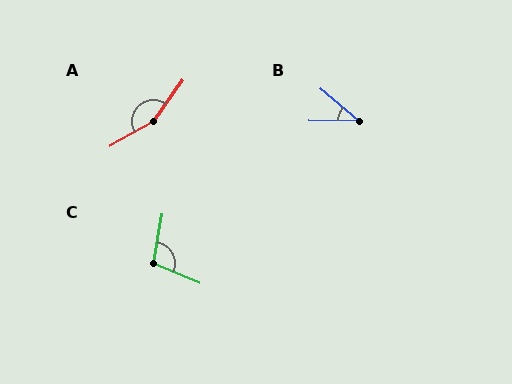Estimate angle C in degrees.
Approximately 103 degrees.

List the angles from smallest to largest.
B (39°), C (103°), A (155°).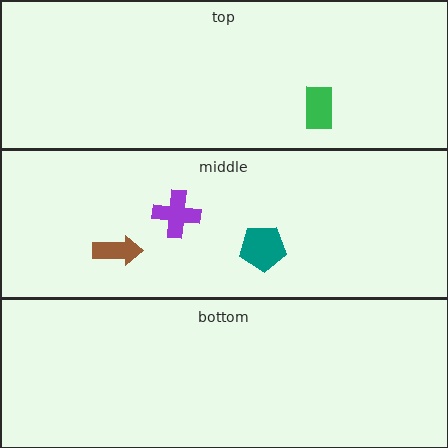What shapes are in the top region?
The green rectangle.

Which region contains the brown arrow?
The middle region.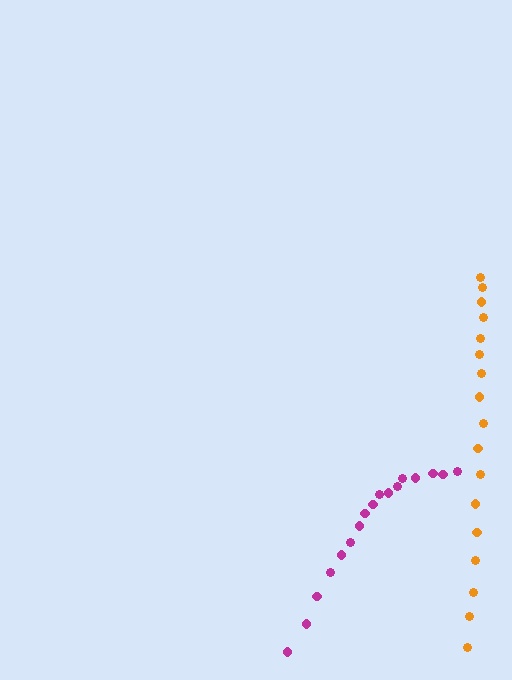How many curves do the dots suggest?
There are 2 distinct paths.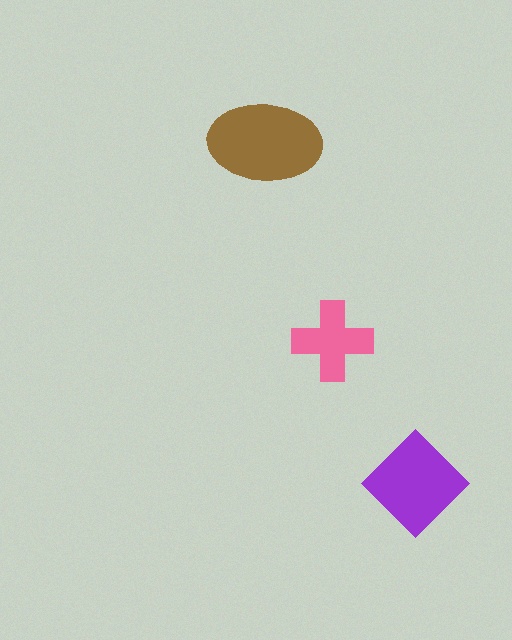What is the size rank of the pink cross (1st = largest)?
3rd.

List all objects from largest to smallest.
The brown ellipse, the purple diamond, the pink cross.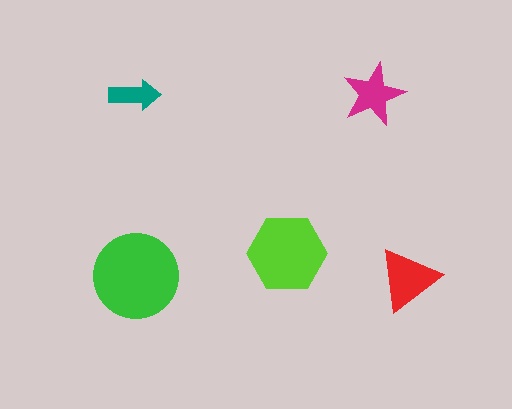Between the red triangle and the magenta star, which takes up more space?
The red triangle.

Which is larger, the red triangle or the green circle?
The green circle.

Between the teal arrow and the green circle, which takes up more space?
The green circle.